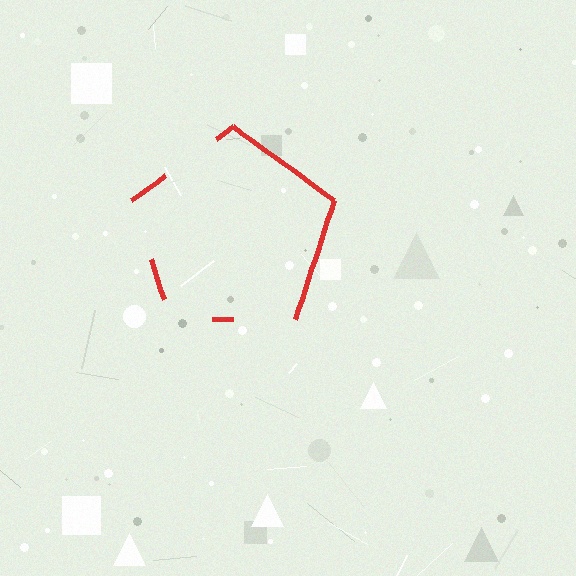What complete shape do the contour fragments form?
The contour fragments form a pentagon.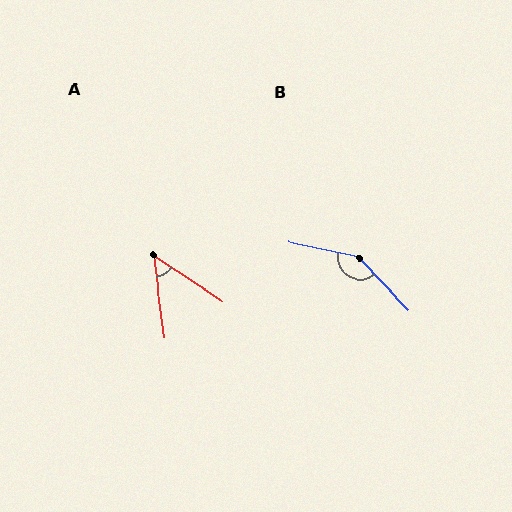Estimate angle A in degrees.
Approximately 49 degrees.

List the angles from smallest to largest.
A (49°), B (146°).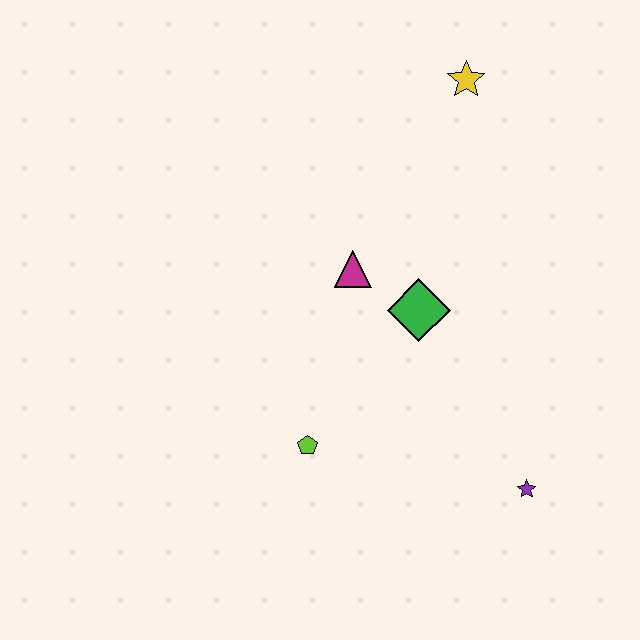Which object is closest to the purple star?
The green diamond is closest to the purple star.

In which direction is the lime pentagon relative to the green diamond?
The lime pentagon is below the green diamond.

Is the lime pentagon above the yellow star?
No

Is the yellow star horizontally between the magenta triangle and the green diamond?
No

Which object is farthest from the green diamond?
The yellow star is farthest from the green diamond.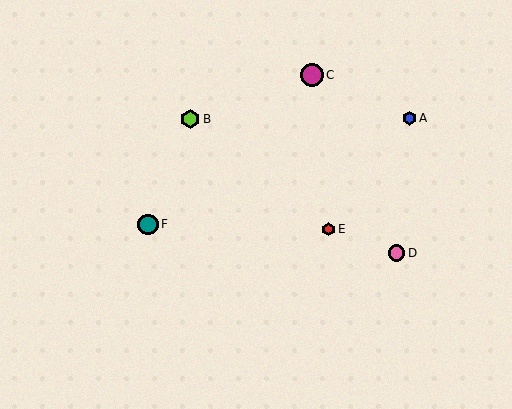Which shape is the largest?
The magenta circle (labeled C) is the largest.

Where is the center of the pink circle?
The center of the pink circle is at (397, 253).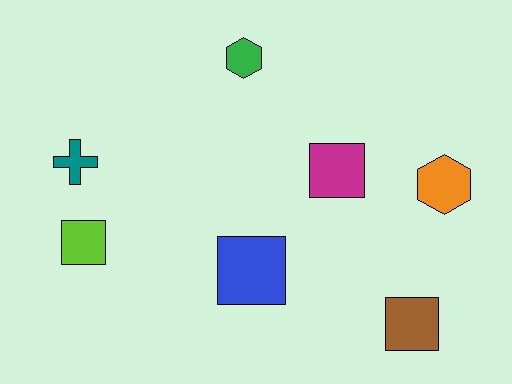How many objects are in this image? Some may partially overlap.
There are 7 objects.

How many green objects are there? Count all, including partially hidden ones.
There is 1 green object.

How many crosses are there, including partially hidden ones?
There is 1 cross.